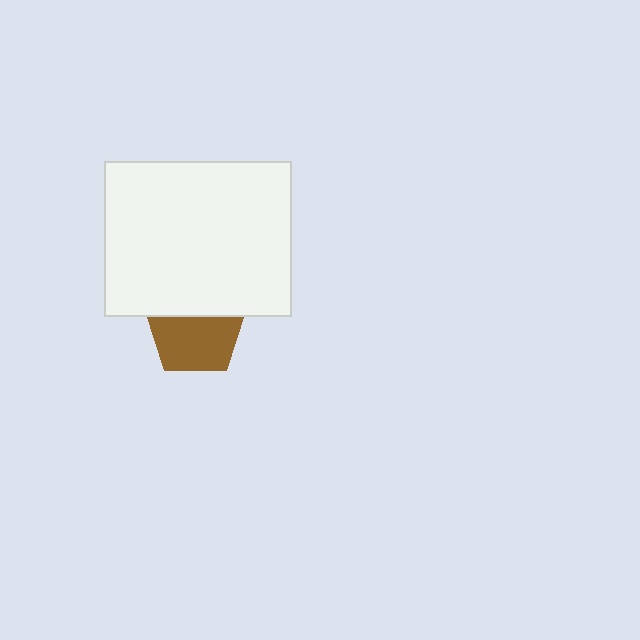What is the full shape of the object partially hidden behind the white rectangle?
The partially hidden object is a brown pentagon.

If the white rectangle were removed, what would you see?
You would see the complete brown pentagon.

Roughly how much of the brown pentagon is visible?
About half of it is visible (roughly 64%).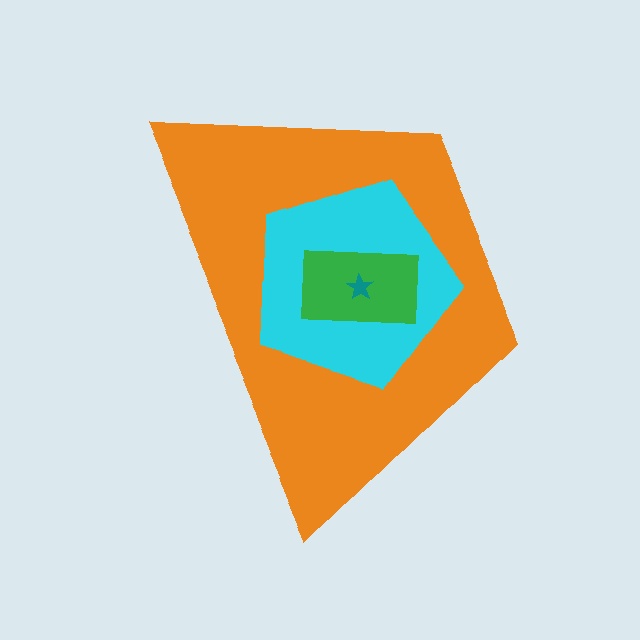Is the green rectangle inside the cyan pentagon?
Yes.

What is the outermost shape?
The orange trapezoid.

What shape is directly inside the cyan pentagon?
The green rectangle.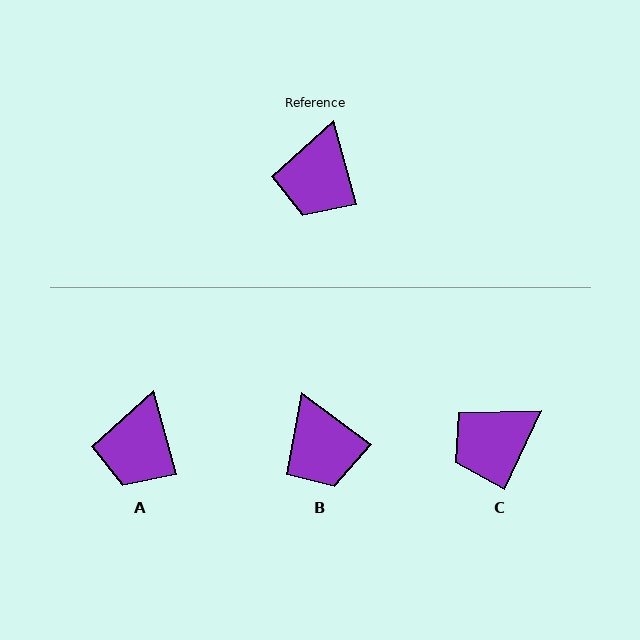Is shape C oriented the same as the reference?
No, it is off by about 41 degrees.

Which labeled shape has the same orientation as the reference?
A.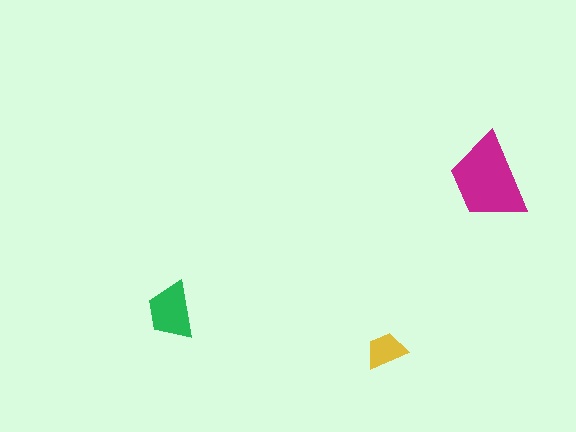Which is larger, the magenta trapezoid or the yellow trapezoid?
The magenta one.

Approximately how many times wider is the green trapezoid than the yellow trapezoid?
About 1.5 times wider.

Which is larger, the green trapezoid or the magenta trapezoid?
The magenta one.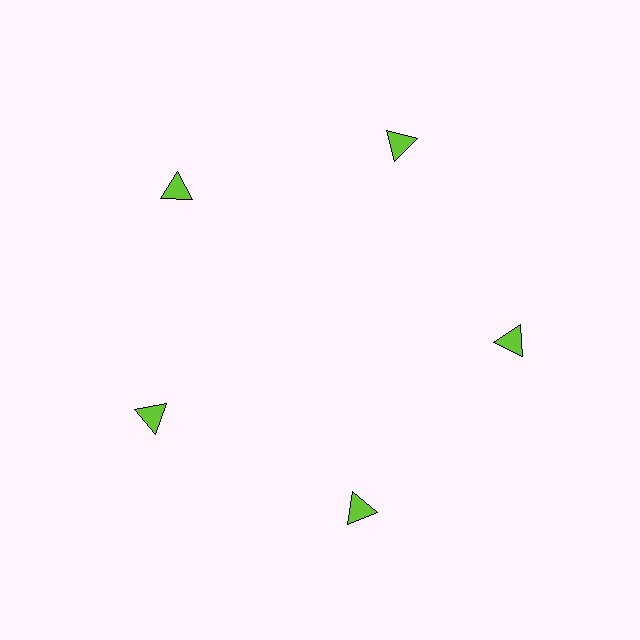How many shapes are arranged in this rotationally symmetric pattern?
There are 5 shapes, arranged in 5 groups of 1.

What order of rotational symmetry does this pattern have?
This pattern has 5-fold rotational symmetry.